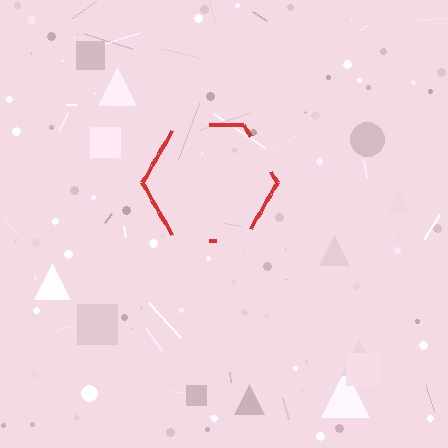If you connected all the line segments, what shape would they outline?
They would outline a hexagon.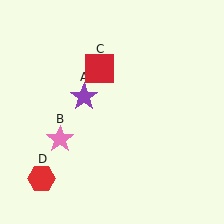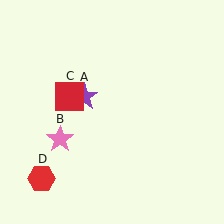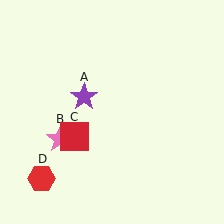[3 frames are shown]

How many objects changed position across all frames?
1 object changed position: red square (object C).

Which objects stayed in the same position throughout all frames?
Purple star (object A) and pink star (object B) and red hexagon (object D) remained stationary.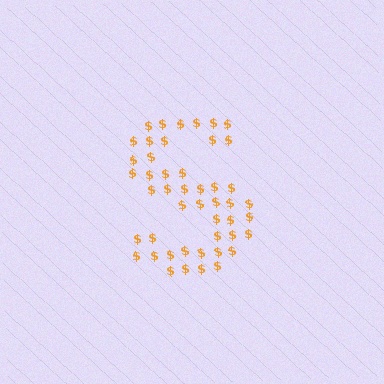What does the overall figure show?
The overall figure shows the letter S.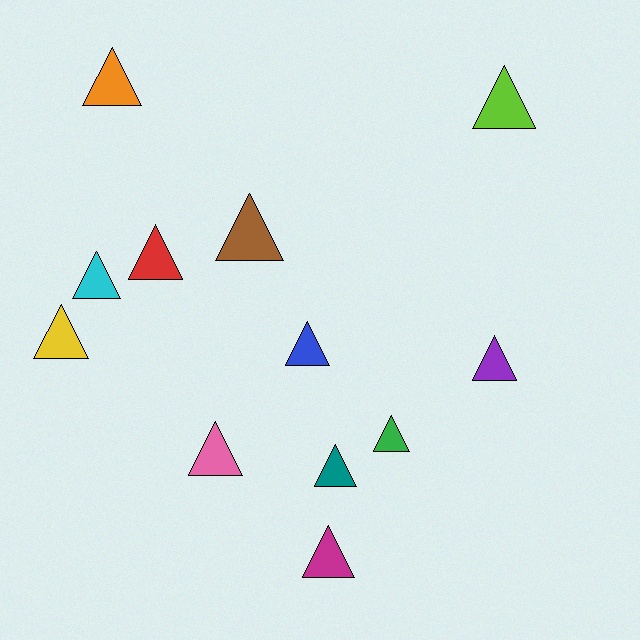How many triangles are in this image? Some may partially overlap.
There are 12 triangles.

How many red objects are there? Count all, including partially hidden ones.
There is 1 red object.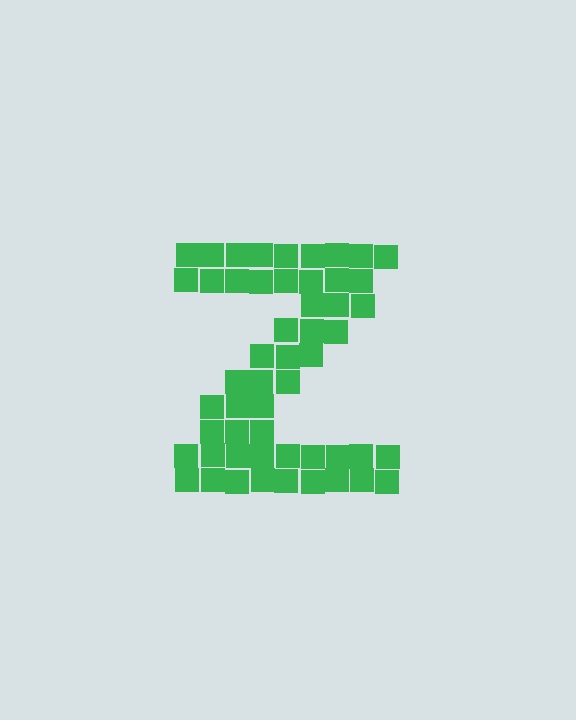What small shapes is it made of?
It is made of small squares.